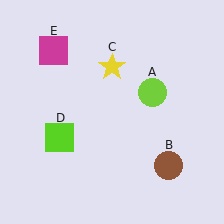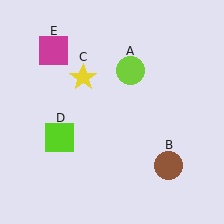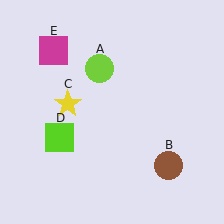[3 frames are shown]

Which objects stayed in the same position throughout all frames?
Brown circle (object B) and lime square (object D) and magenta square (object E) remained stationary.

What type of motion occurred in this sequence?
The lime circle (object A), yellow star (object C) rotated counterclockwise around the center of the scene.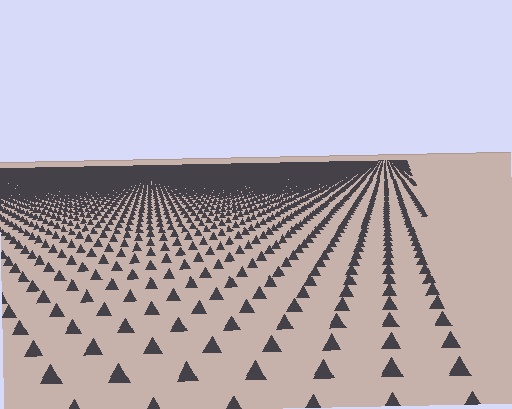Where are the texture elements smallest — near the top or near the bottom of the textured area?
Near the top.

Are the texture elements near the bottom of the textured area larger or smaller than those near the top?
Larger. Near the bottom, elements are closer to the viewer and appear at a bigger on-screen size.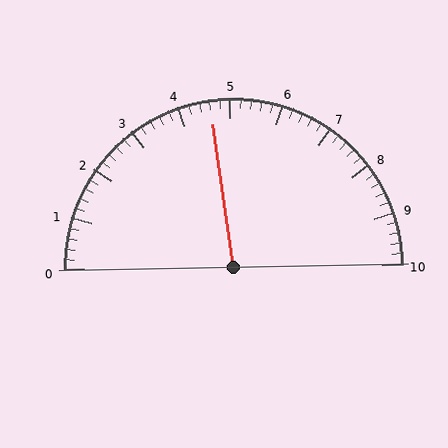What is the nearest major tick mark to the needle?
The nearest major tick mark is 5.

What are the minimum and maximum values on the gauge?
The gauge ranges from 0 to 10.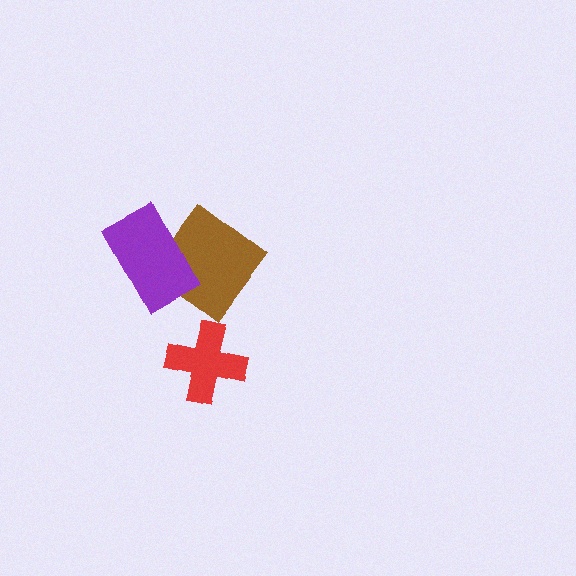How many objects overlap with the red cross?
0 objects overlap with the red cross.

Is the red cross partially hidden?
No, no other shape covers it.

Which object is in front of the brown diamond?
The purple rectangle is in front of the brown diamond.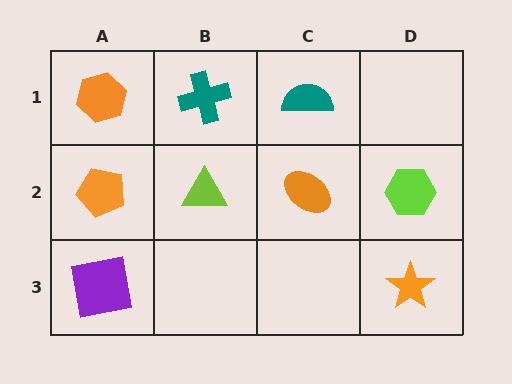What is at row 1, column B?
A teal cross.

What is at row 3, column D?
An orange star.